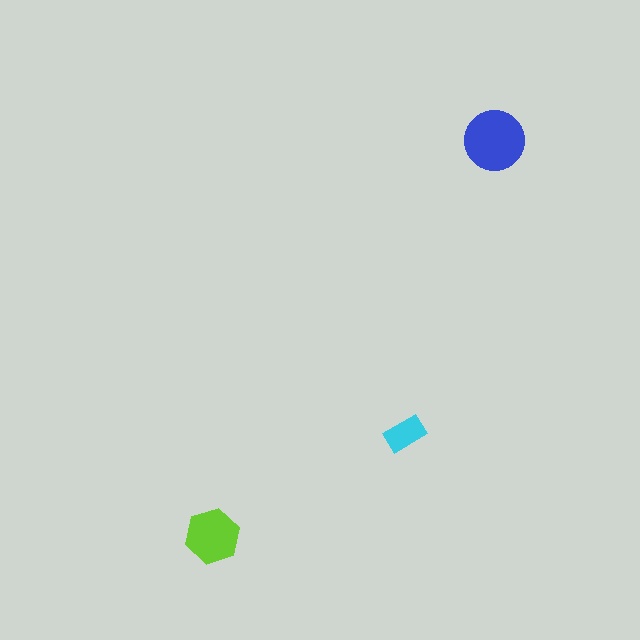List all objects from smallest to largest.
The cyan rectangle, the lime hexagon, the blue circle.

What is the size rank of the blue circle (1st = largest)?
1st.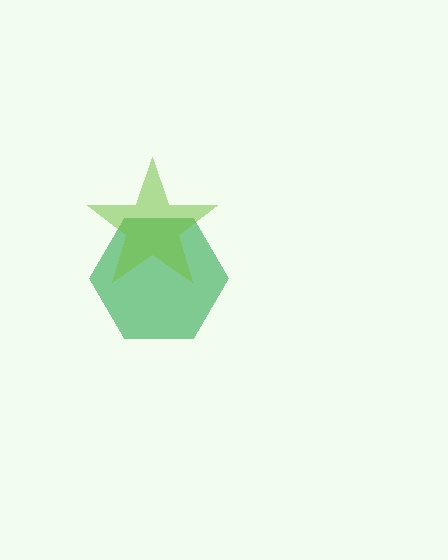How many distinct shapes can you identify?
There are 2 distinct shapes: a green hexagon, a lime star.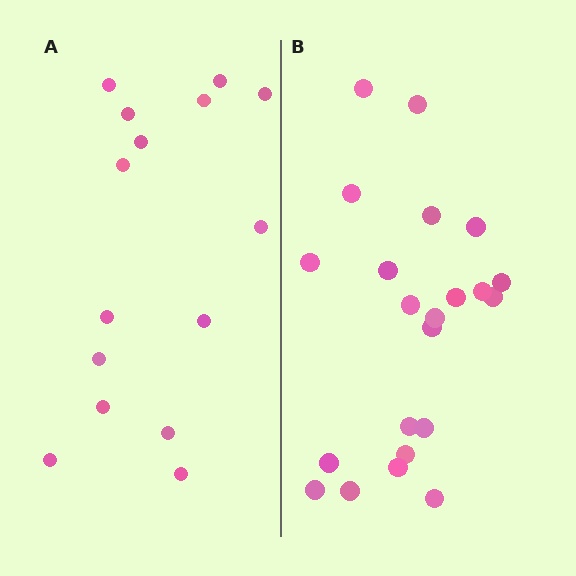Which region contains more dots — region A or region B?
Region B (the right region) has more dots.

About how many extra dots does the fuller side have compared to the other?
Region B has roughly 8 or so more dots than region A.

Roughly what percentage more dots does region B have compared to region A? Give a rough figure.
About 45% more.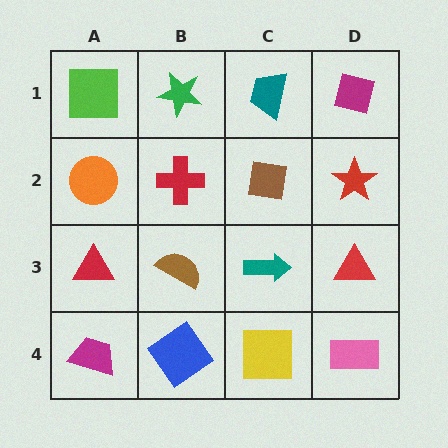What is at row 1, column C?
A teal trapezoid.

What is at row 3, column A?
A red triangle.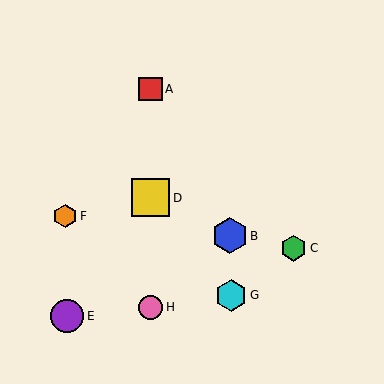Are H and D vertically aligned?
Yes, both are at x≈150.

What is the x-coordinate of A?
Object A is at x≈150.